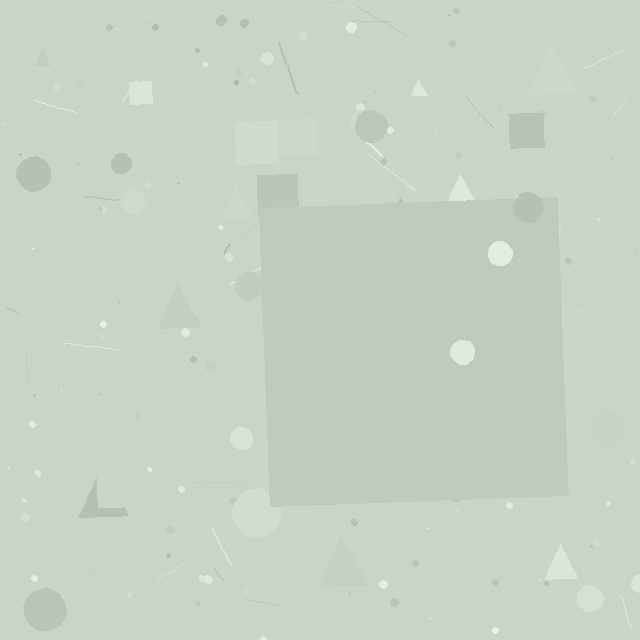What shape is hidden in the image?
A square is hidden in the image.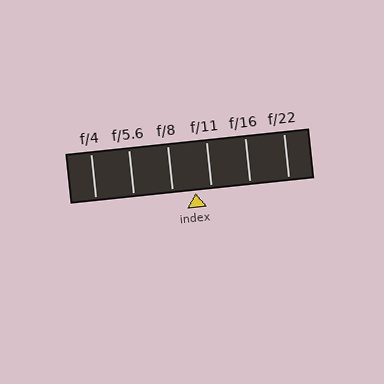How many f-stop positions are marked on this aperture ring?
There are 6 f-stop positions marked.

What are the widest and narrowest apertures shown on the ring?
The widest aperture shown is f/4 and the narrowest is f/22.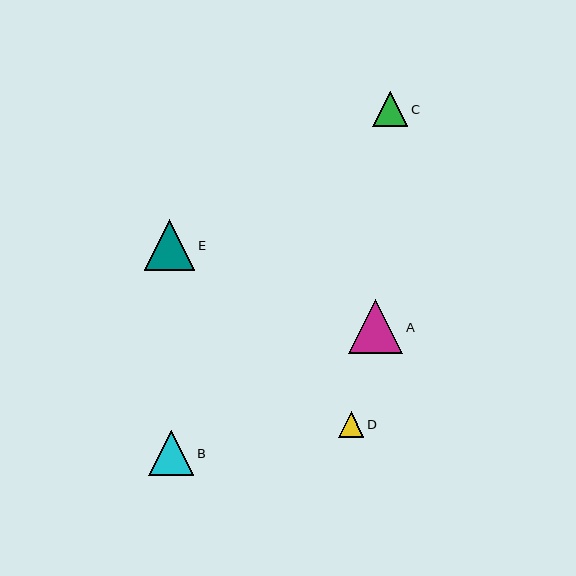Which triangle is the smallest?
Triangle D is the smallest with a size of approximately 25 pixels.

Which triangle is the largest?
Triangle A is the largest with a size of approximately 54 pixels.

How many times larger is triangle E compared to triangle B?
Triangle E is approximately 1.1 times the size of triangle B.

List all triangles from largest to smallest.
From largest to smallest: A, E, B, C, D.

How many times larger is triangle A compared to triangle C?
Triangle A is approximately 1.5 times the size of triangle C.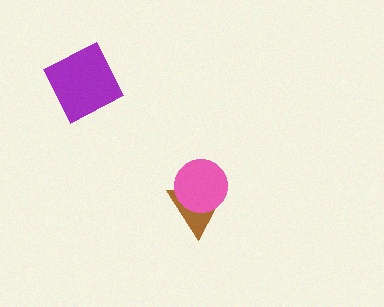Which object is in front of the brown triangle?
The pink circle is in front of the brown triangle.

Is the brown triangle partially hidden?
Yes, it is partially covered by another shape.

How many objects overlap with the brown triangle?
1 object overlaps with the brown triangle.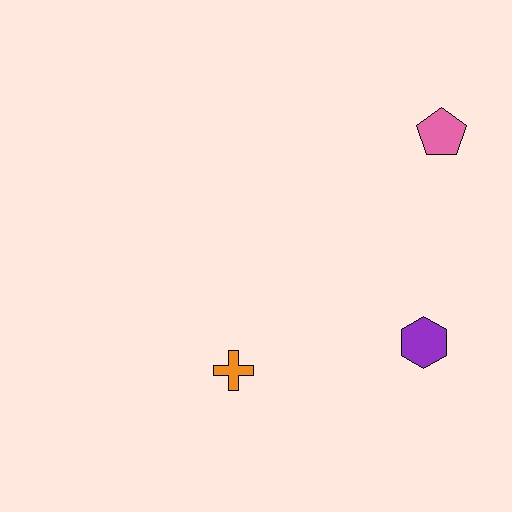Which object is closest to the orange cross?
The purple hexagon is closest to the orange cross.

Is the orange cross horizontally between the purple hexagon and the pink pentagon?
No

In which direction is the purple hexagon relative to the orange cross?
The purple hexagon is to the right of the orange cross.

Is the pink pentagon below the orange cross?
No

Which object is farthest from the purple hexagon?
The pink pentagon is farthest from the purple hexagon.